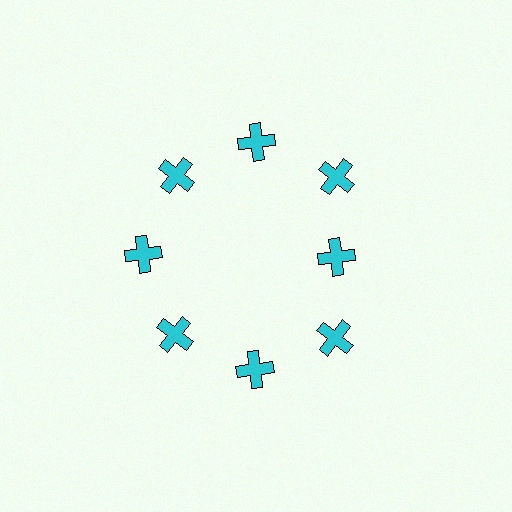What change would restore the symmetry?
The symmetry would be restored by moving it outward, back onto the ring so that all 8 crosses sit at equal angles and equal distance from the center.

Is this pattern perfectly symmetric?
No. The 8 cyan crosses are arranged in a ring, but one element near the 3 o'clock position is pulled inward toward the center, breaking the 8-fold rotational symmetry.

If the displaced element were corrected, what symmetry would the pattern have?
It would have 8-fold rotational symmetry — the pattern would map onto itself every 45 degrees.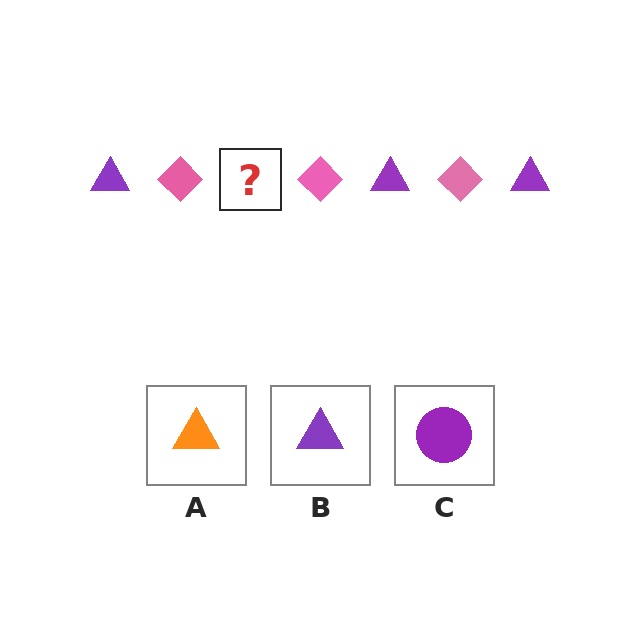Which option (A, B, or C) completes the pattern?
B.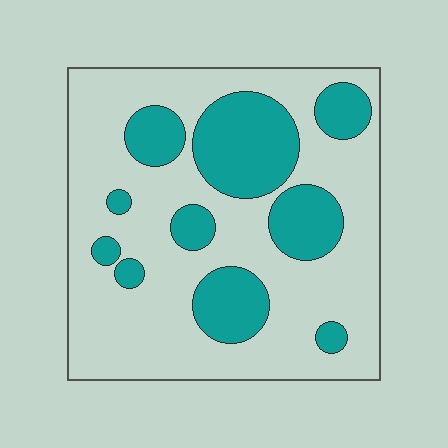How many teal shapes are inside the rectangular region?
10.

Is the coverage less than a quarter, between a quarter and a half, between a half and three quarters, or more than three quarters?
Between a quarter and a half.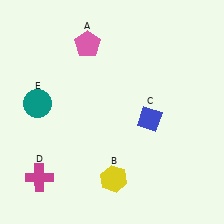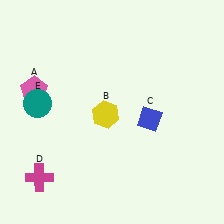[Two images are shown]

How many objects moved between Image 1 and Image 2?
2 objects moved between the two images.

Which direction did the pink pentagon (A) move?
The pink pentagon (A) moved left.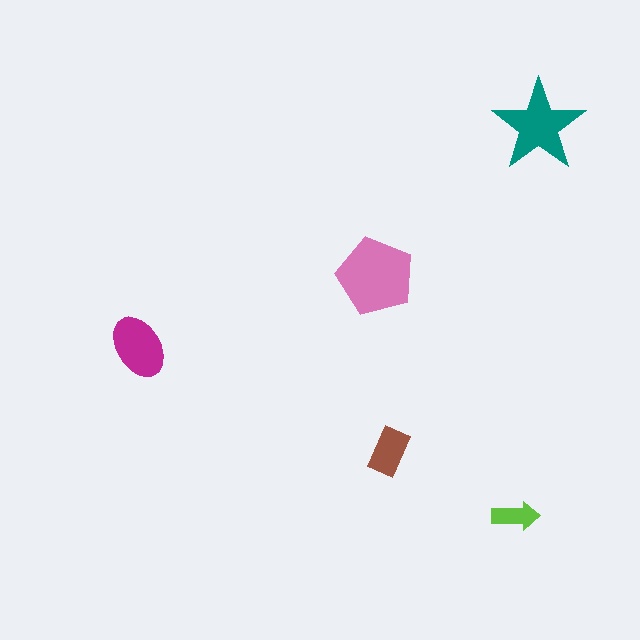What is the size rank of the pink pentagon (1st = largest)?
1st.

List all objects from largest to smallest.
The pink pentagon, the teal star, the magenta ellipse, the brown rectangle, the lime arrow.